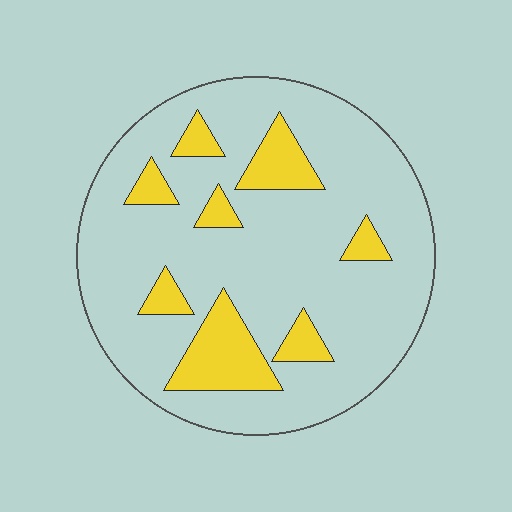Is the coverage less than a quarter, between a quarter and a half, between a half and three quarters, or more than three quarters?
Less than a quarter.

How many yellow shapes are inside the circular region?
8.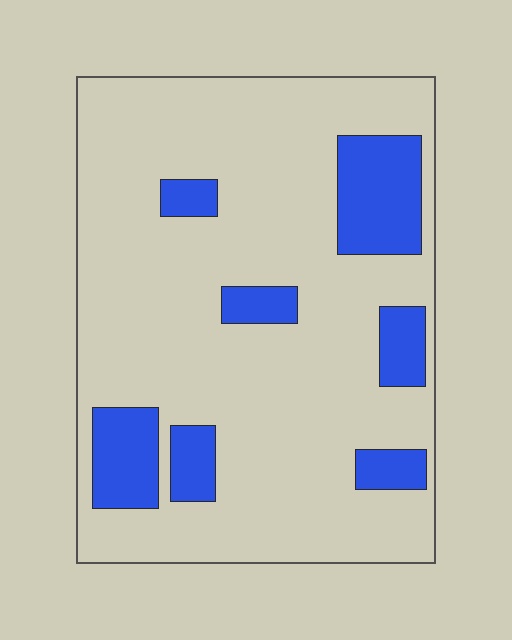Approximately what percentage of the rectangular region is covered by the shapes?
Approximately 20%.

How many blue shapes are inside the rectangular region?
7.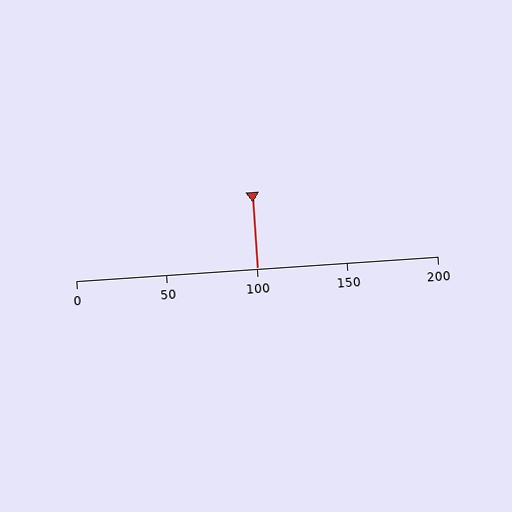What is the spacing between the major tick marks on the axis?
The major ticks are spaced 50 apart.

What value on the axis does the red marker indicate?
The marker indicates approximately 100.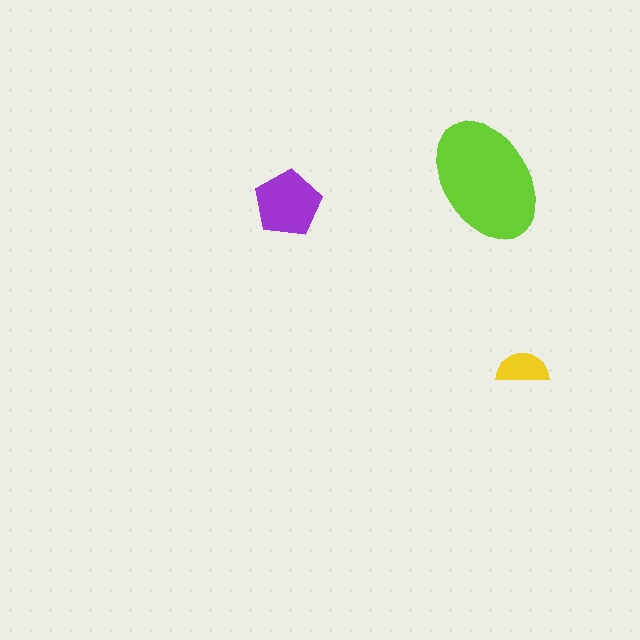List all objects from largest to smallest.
The lime ellipse, the purple pentagon, the yellow semicircle.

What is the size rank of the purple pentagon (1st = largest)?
2nd.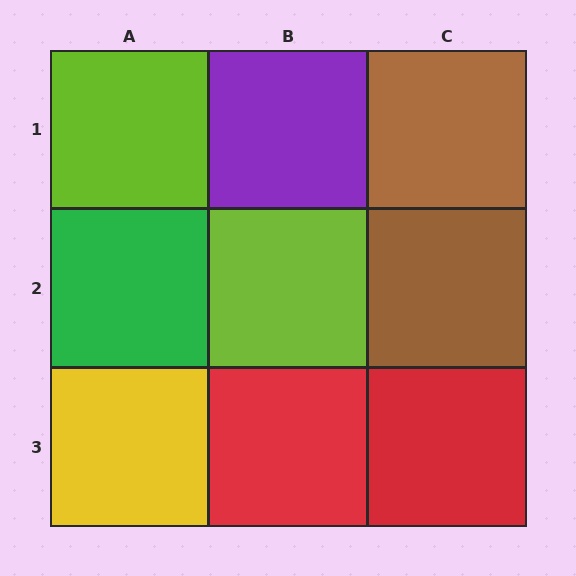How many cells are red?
2 cells are red.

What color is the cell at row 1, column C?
Brown.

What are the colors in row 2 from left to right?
Green, lime, brown.